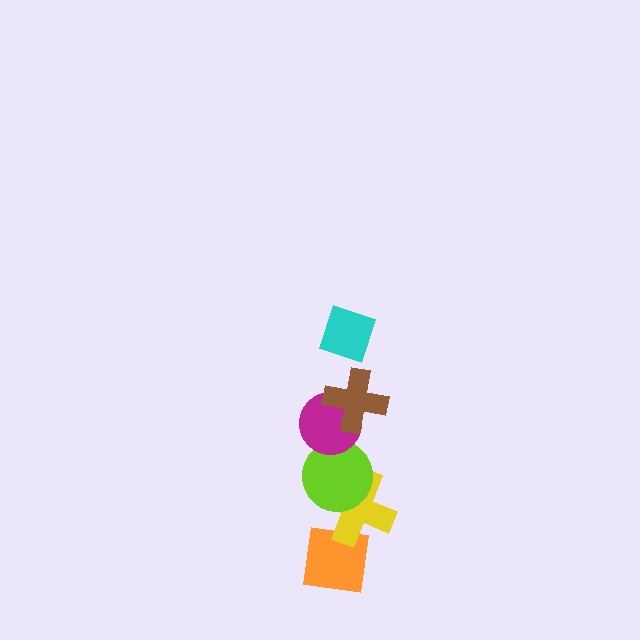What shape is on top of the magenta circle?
The brown cross is on top of the magenta circle.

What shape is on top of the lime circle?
The magenta circle is on top of the lime circle.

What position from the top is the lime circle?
The lime circle is 4th from the top.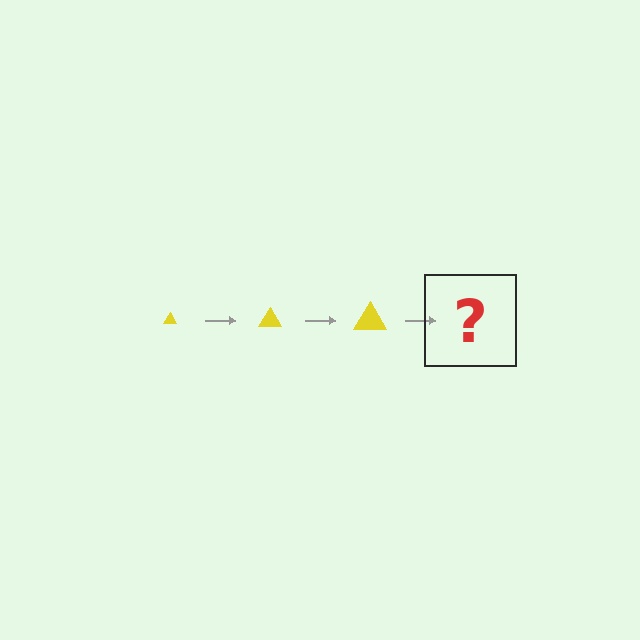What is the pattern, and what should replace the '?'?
The pattern is that the triangle gets progressively larger each step. The '?' should be a yellow triangle, larger than the previous one.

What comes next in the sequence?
The next element should be a yellow triangle, larger than the previous one.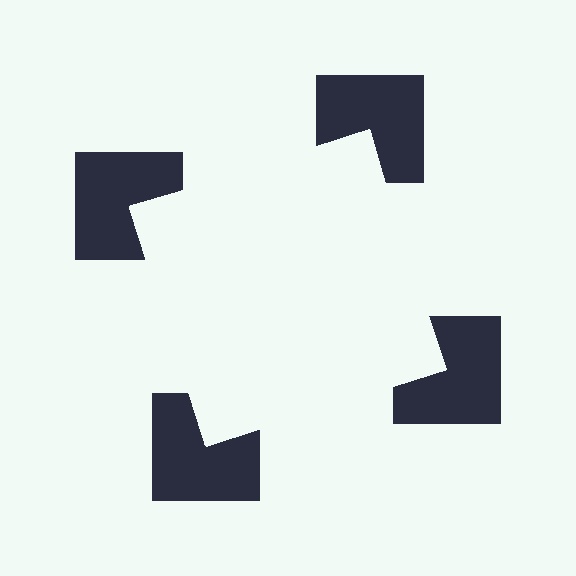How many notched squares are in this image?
There are 4 — one at each vertex of the illusory square.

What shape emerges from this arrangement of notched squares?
An illusory square — its edges are inferred from the aligned wedge cuts in the notched squares, not physically drawn.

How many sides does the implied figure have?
4 sides.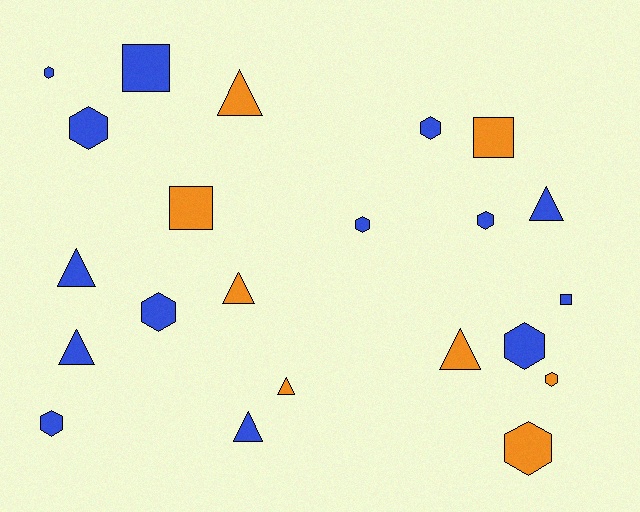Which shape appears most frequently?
Hexagon, with 10 objects.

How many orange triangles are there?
There are 4 orange triangles.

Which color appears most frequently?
Blue, with 14 objects.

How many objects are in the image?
There are 22 objects.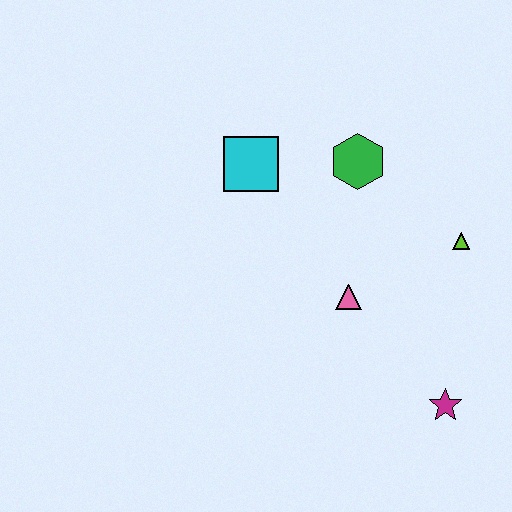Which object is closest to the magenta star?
The pink triangle is closest to the magenta star.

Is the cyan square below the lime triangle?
No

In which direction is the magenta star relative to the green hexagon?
The magenta star is below the green hexagon.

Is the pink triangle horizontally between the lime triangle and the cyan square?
Yes